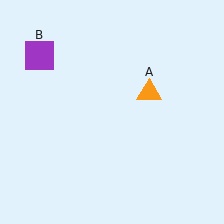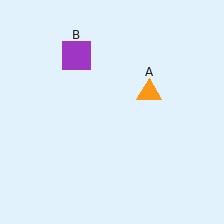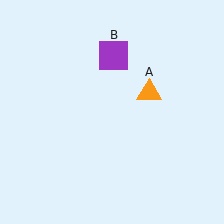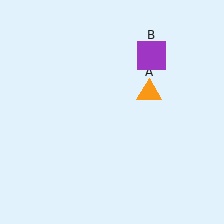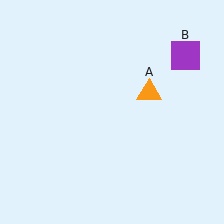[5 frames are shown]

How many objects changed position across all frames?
1 object changed position: purple square (object B).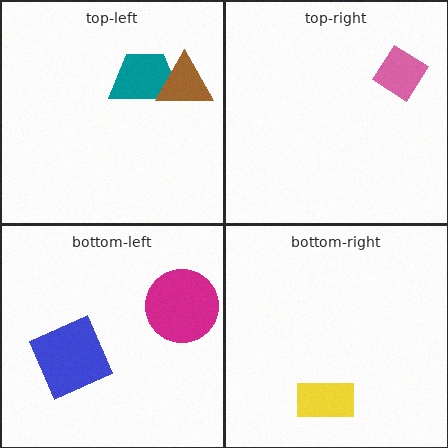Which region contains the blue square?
The bottom-left region.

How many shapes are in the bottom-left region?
2.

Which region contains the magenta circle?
The bottom-left region.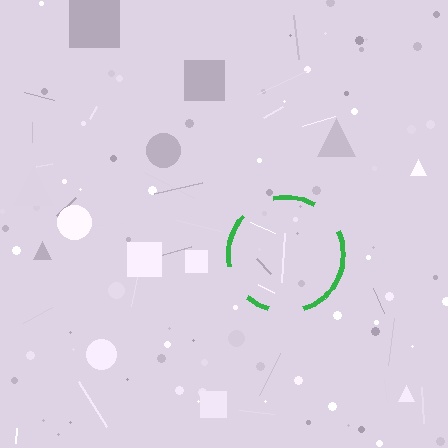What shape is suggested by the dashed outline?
The dashed outline suggests a circle.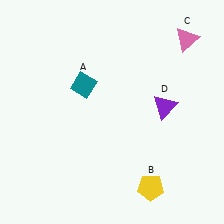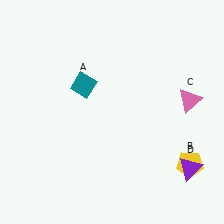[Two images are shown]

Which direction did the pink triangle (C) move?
The pink triangle (C) moved down.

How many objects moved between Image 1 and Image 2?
3 objects moved between the two images.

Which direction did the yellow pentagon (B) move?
The yellow pentagon (B) moved right.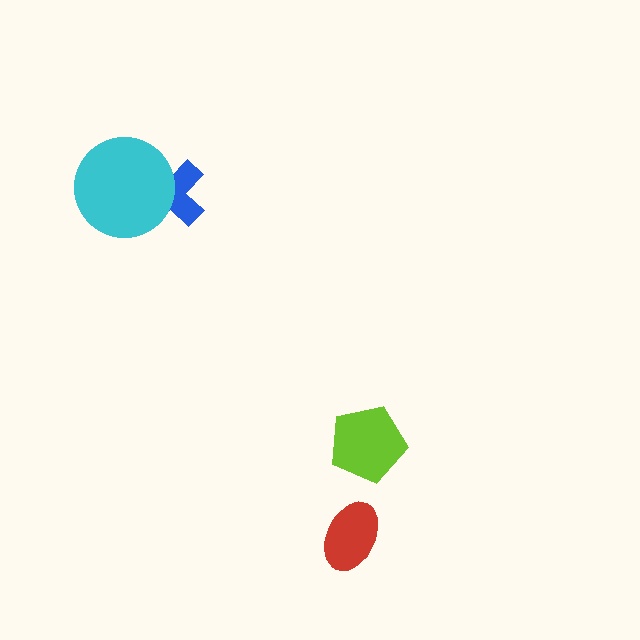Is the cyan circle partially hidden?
No, no other shape covers it.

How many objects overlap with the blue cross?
1 object overlaps with the blue cross.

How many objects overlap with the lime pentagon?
0 objects overlap with the lime pentagon.